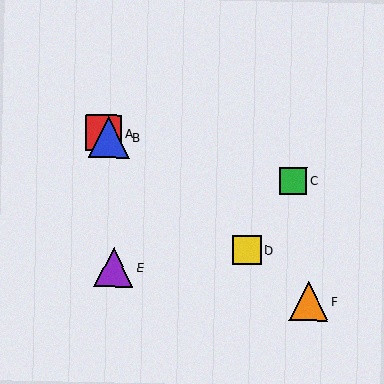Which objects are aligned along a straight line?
Objects A, B, D, F are aligned along a straight line.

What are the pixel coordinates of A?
Object A is at (104, 133).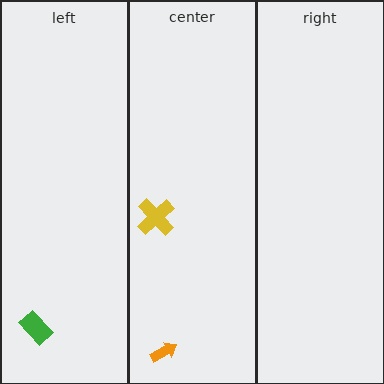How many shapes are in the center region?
2.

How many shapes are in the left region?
1.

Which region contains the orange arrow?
The center region.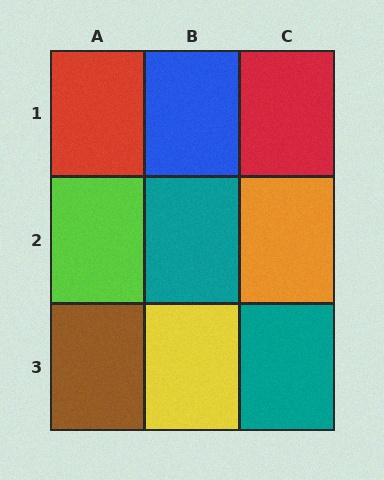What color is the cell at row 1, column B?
Blue.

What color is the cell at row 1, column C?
Red.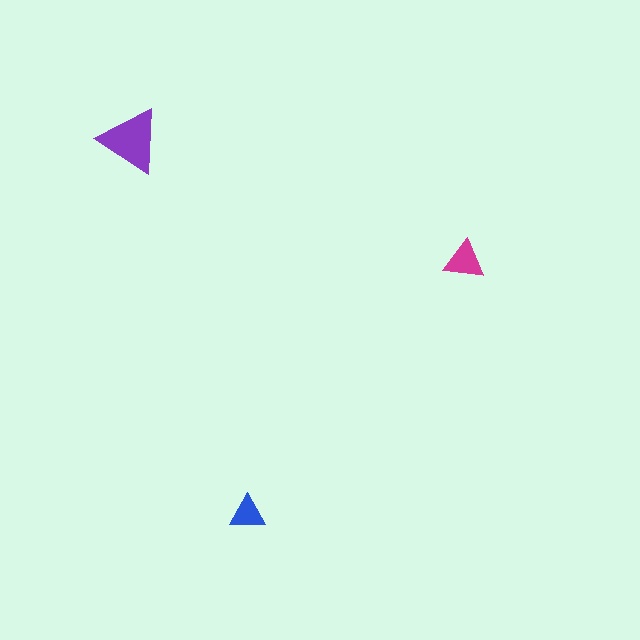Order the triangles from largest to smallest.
the purple one, the magenta one, the blue one.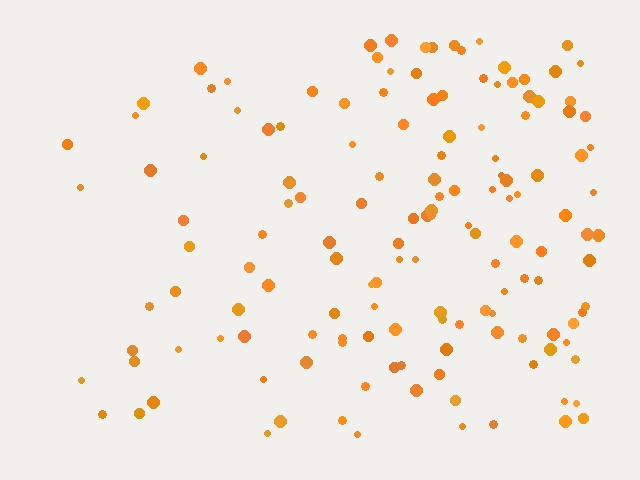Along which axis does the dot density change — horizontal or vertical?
Horizontal.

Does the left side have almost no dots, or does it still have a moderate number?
Still a moderate number, just noticeably fewer than the right.